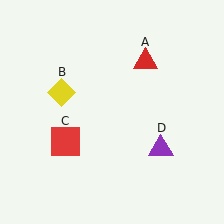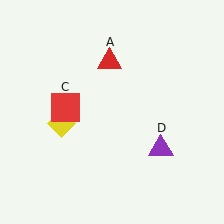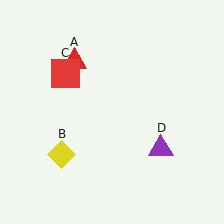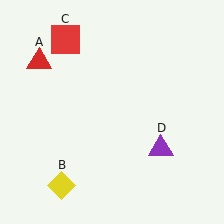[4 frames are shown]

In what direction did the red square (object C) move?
The red square (object C) moved up.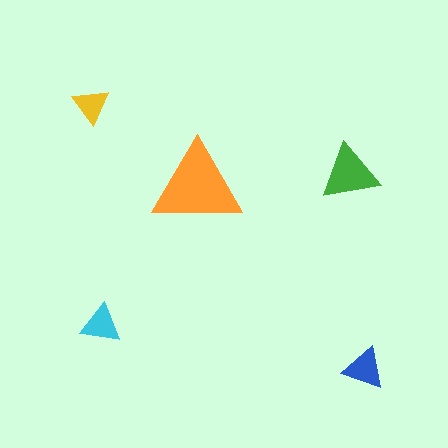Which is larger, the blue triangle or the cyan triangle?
The blue one.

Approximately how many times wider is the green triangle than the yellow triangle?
About 1.5 times wider.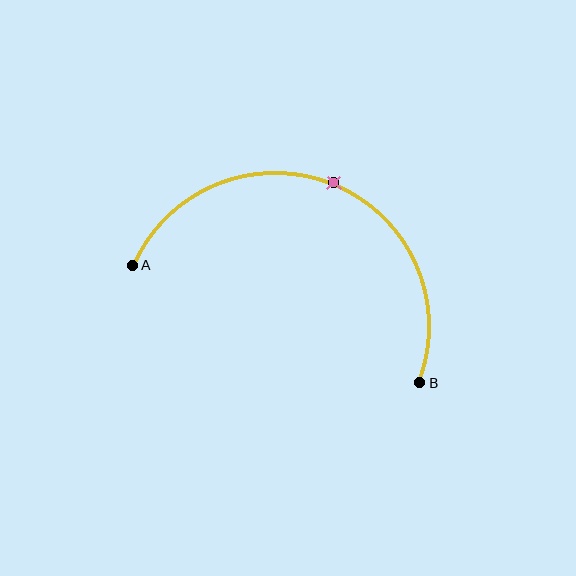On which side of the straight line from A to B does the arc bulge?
The arc bulges above the straight line connecting A and B.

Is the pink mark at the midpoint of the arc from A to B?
Yes. The pink mark lies on the arc at equal arc-length from both A and B — it is the arc midpoint.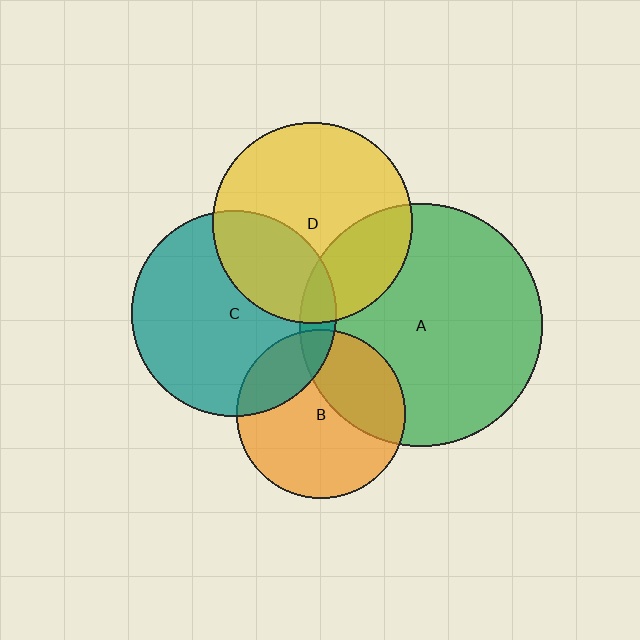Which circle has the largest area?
Circle A (green).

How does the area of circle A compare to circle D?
Approximately 1.5 times.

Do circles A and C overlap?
Yes.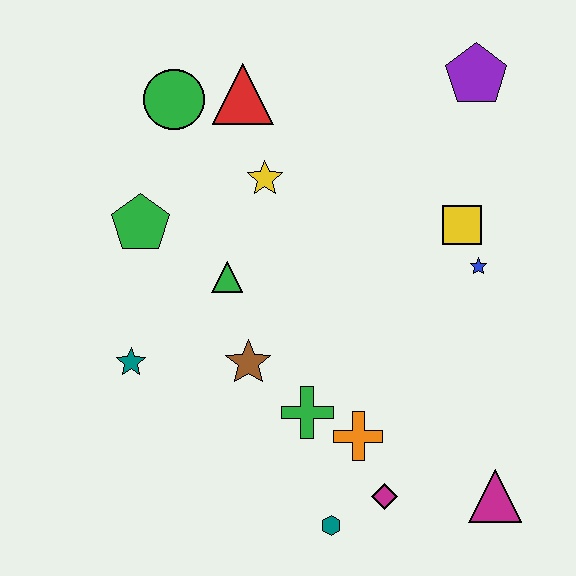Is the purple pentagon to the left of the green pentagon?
No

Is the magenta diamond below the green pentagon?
Yes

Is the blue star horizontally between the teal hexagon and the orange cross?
No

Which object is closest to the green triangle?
The brown star is closest to the green triangle.